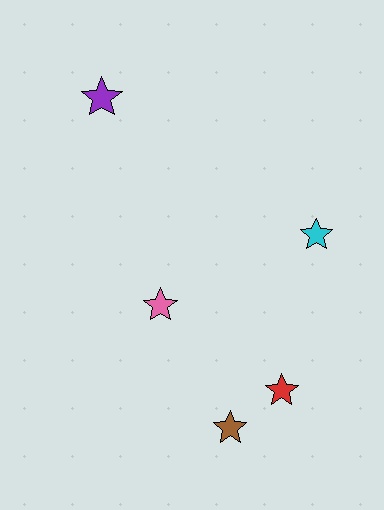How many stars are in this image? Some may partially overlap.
There are 5 stars.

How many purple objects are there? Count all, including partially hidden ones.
There is 1 purple object.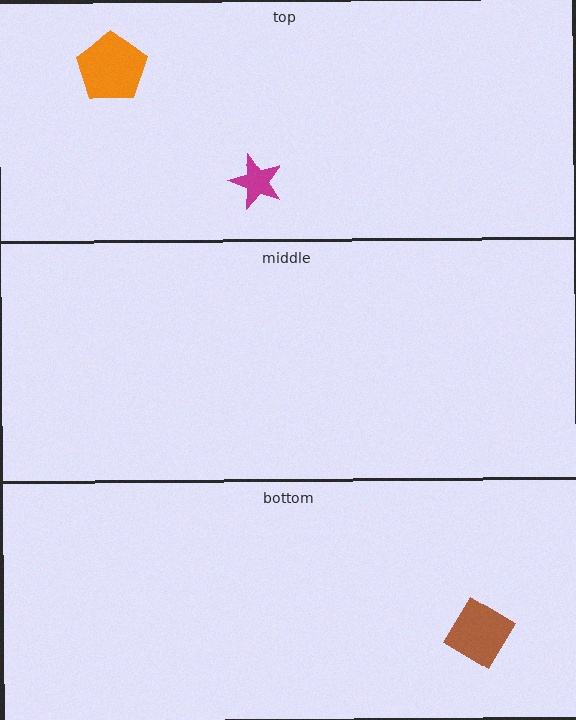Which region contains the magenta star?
The top region.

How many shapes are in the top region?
2.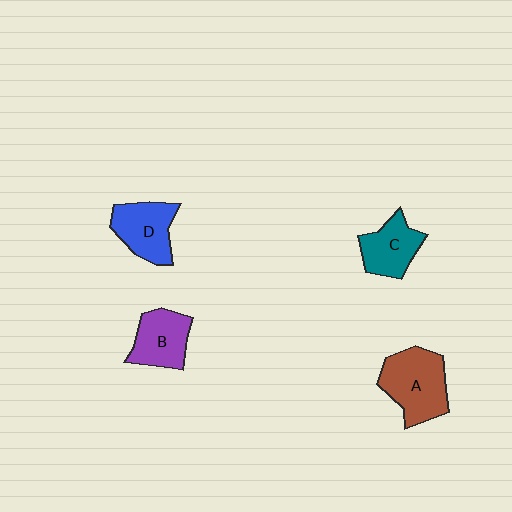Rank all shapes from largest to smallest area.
From largest to smallest: A (brown), D (blue), B (purple), C (teal).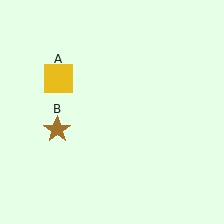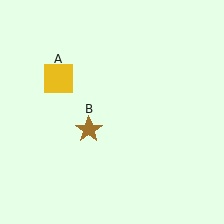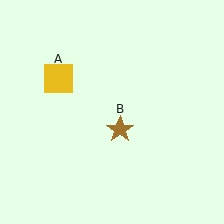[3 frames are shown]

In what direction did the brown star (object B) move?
The brown star (object B) moved right.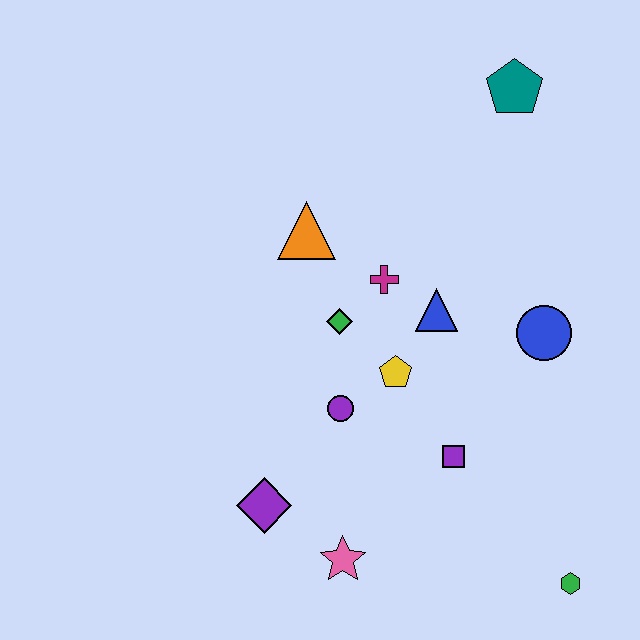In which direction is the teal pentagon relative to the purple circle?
The teal pentagon is above the purple circle.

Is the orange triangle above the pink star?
Yes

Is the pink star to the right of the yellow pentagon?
No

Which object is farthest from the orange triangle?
The green hexagon is farthest from the orange triangle.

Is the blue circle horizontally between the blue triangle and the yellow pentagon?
No